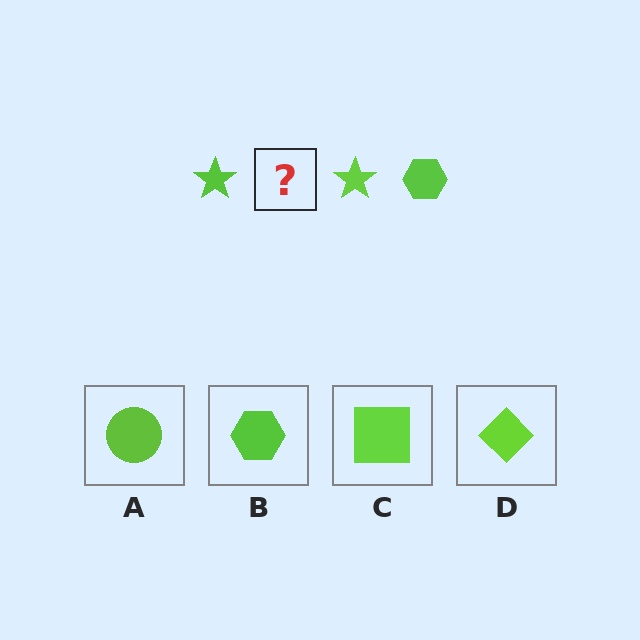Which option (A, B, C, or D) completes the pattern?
B.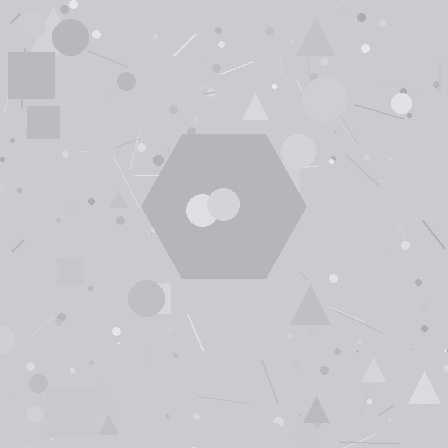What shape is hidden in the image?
A hexagon is hidden in the image.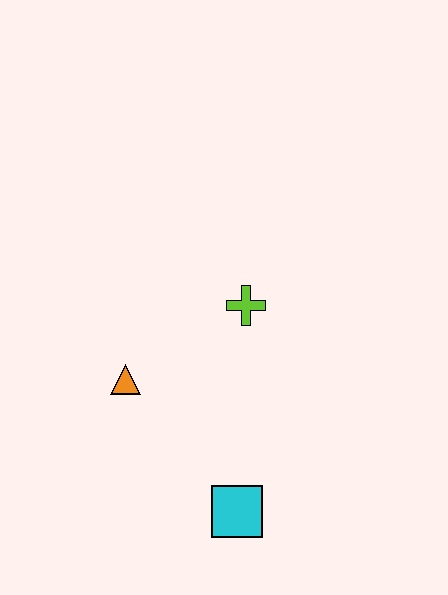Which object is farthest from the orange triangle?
The cyan square is farthest from the orange triangle.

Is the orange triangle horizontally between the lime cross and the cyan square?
No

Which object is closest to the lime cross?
The orange triangle is closest to the lime cross.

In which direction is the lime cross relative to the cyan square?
The lime cross is above the cyan square.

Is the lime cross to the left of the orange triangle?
No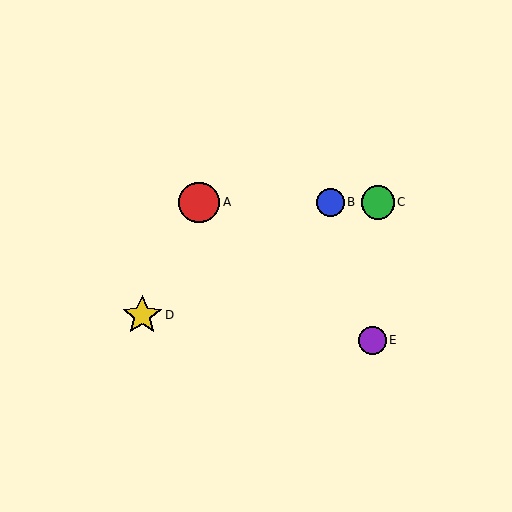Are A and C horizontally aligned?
Yes, both are at y≈202.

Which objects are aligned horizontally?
Objects A, B, C are aligned horizontally.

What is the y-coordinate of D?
Object D is at y≈315.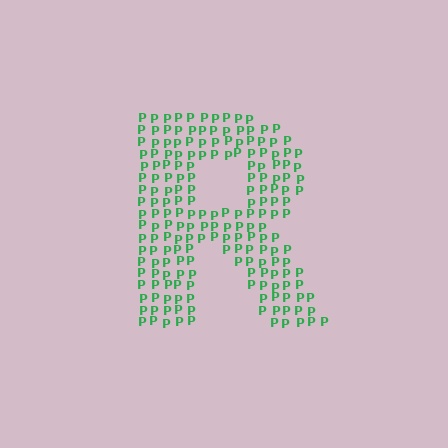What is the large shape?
The large shape is the letter R.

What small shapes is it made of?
It is made of small letter P's.